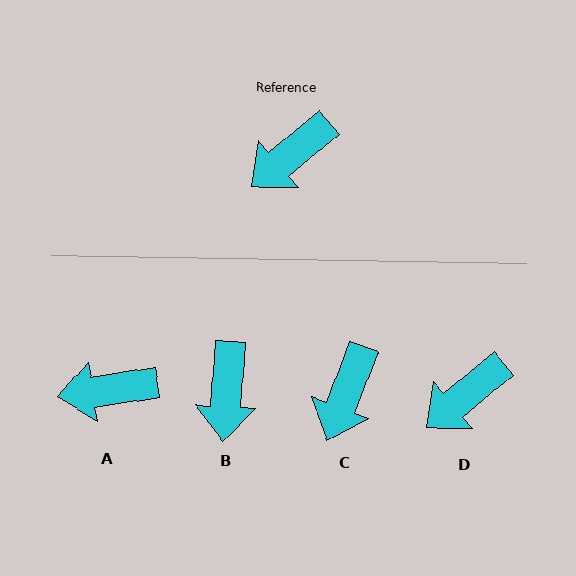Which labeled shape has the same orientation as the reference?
D.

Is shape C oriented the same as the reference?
No, it is off by about 29 degrees.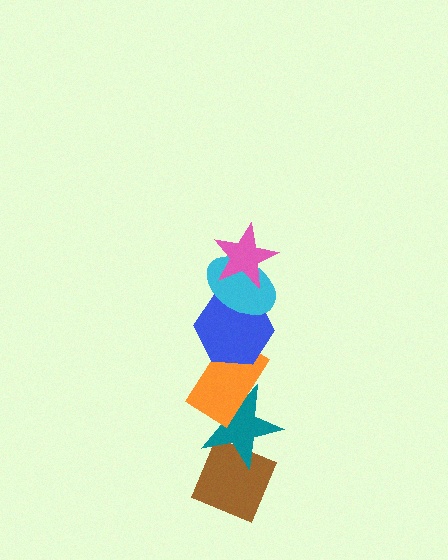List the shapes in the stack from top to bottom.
From top to bottom: the pink star, the cyan ellipse, the blue hexagon, the orange rectangle, the teal star, the brown diamond.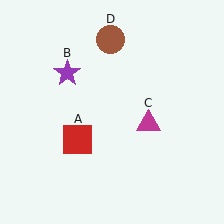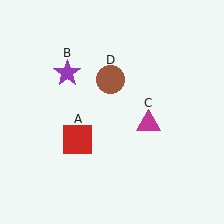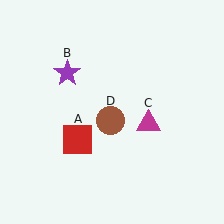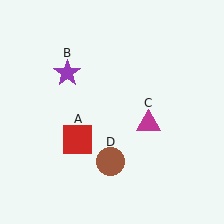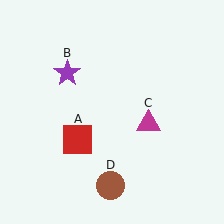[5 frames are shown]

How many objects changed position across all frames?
1 object changed position: brown circle (object D).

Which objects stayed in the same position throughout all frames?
Red square (object A) and purple star (object B) and magenta triangle (object C) remained stationary.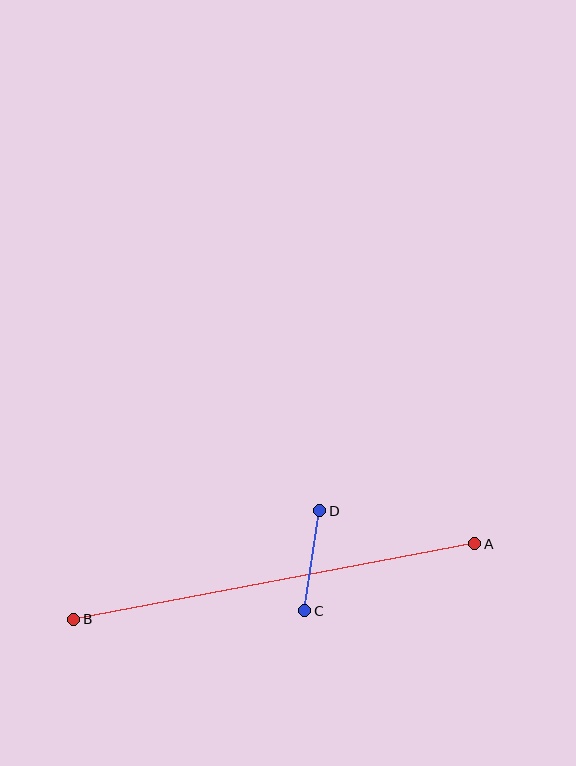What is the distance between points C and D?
The distance is approximately 101 pixels.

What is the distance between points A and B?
The distance is approximately 408 pixels.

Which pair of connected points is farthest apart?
Points A and B are farthest apart.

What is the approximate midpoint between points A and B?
The midpoint is at approximately (274, 581) pixels.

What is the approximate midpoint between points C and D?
The midpoint is at approximately (312, 561) pixels.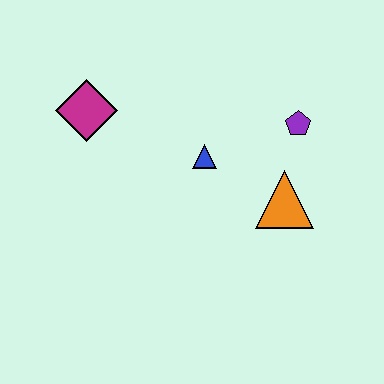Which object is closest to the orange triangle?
The purple pentagon is closest to the orange triangle.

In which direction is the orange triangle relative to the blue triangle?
The orange triangle is to the right of the blue triangle.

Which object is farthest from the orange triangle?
The magenta diamond is farthest from the orange triangle.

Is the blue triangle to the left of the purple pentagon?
Yes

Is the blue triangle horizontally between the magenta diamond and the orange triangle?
Yes